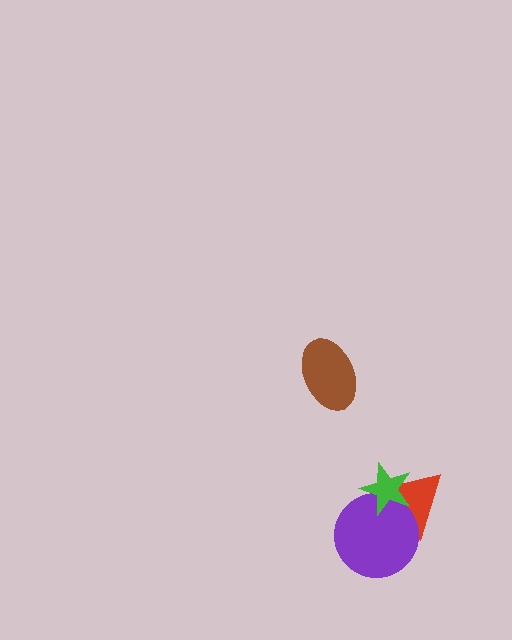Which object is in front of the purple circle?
The green star is in front of the purple circle.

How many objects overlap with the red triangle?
2 objects overlap with the red triangle.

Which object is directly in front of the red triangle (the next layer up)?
The purple circle is directly in front of the red triangle.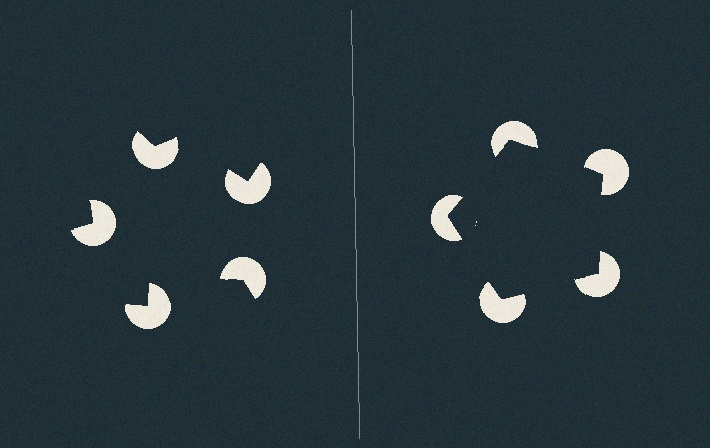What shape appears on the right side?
An illusory pentagon.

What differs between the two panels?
The pac-man discs are positioned identically on both sides; only the wedge orientations differ. On the right they align to a pentagon; on the left they are misaligned.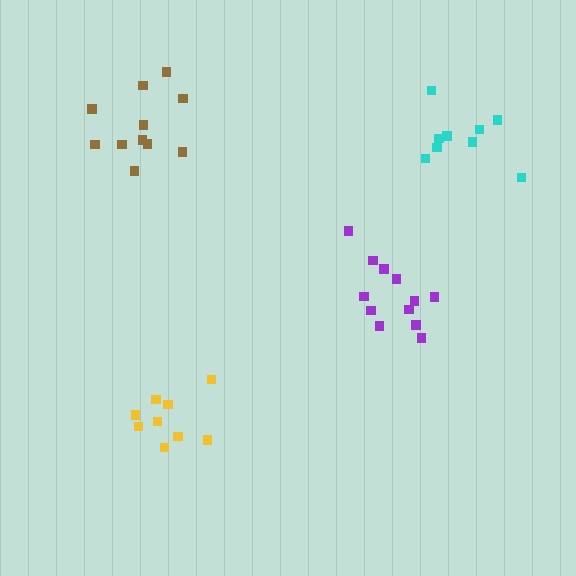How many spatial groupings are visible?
There are 4 spatial groupings.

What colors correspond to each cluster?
The clusters are colored: brown, purple, yellow, cyan.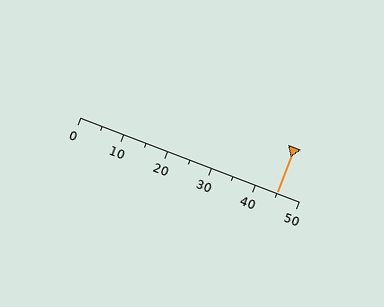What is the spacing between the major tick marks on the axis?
The major ticks are spaced 10 apart.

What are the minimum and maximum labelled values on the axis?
The axis runs from 0 to 50.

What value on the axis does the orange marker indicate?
The marker indicates approximately 45.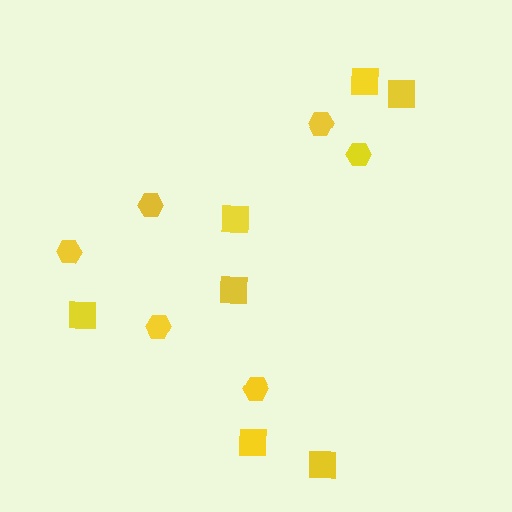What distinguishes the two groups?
There are 2 groups: one group of hexagons (6) and one group of squares (7).